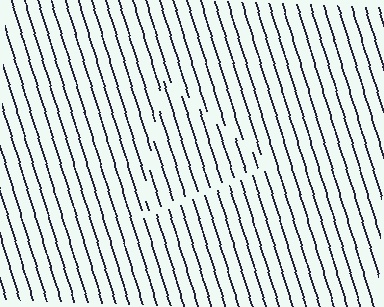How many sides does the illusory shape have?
3 sides — the line-ends trace a triangle.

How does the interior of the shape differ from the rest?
The interior of the shape contains the same grating, shifted by half a period — the contour is defined by the phase discontinuity where line-ends from the inner and outer gratings abut.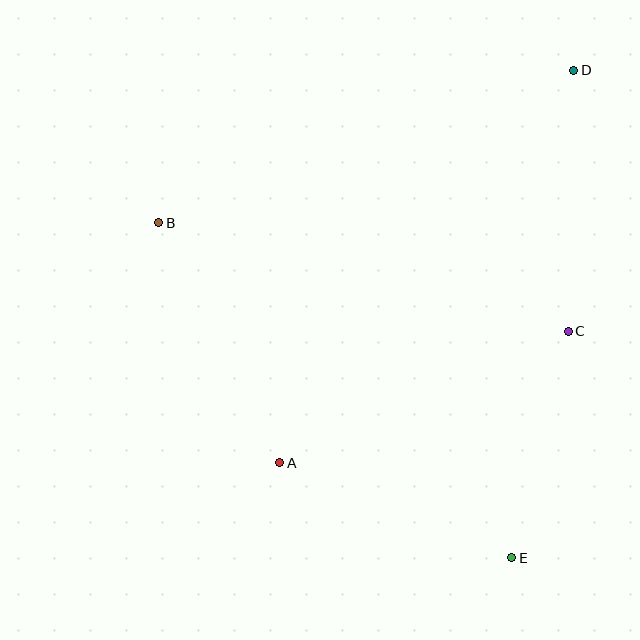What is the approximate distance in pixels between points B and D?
The distance between B and D is approximately 442 pixels.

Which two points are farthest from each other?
Points D and E are farthest from each other.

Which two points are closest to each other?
Points C and E are closest to each other.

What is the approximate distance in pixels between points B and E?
The distance between B and E is approximately 487 pixels.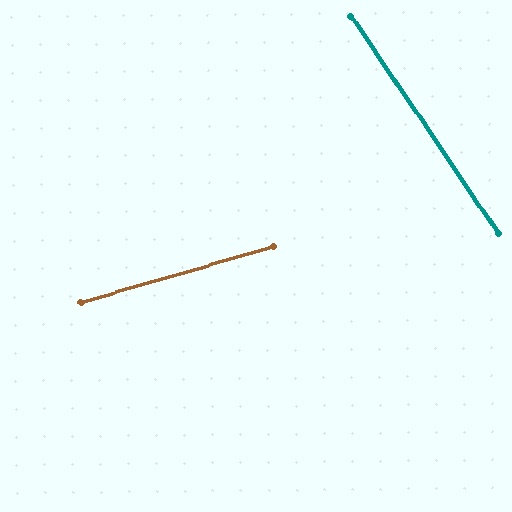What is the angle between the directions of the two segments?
Approximately 72 degrees.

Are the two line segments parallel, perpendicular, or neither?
Neither parallel nor perpendicular — they differ by about 72°.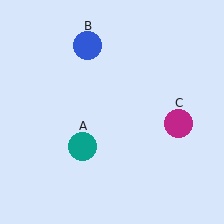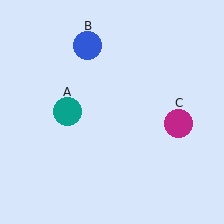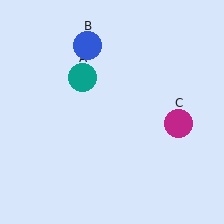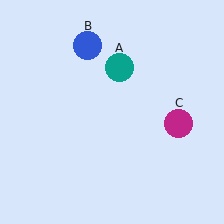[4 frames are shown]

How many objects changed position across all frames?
1 object changed position: teal circle (object A).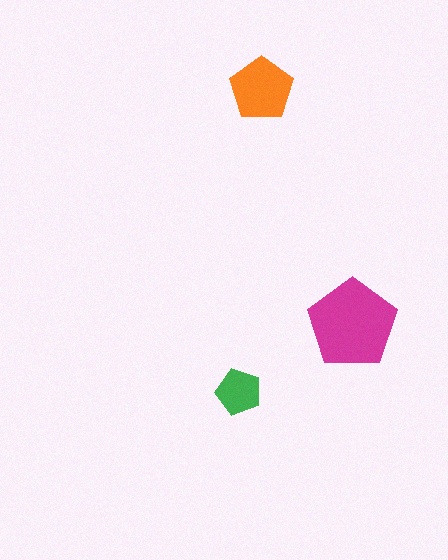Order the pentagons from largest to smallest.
the magenta one, the orange one, the green one.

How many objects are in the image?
There are 3 objects in the image.